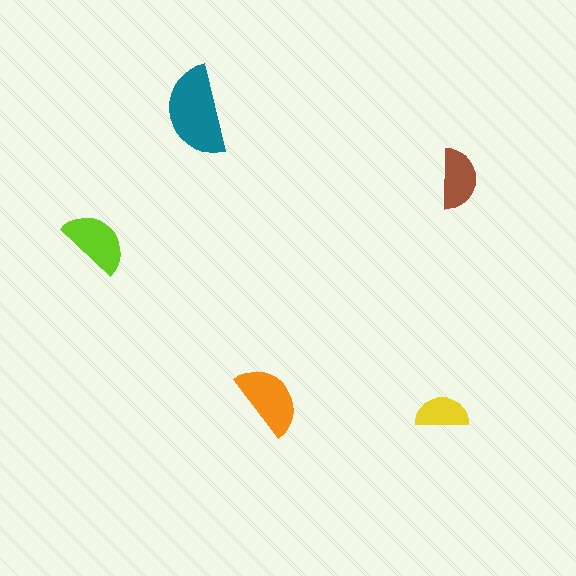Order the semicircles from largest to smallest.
the teal one, the orange one, the lime one, the brown one, the yellow one.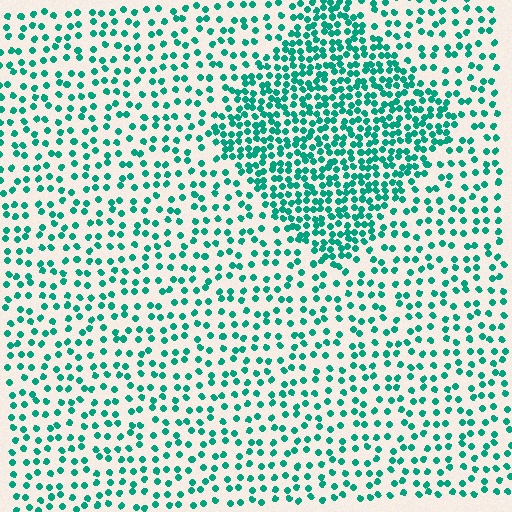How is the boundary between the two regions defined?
The boundary is defined by a change in element density (approximately 2.2x ratio). All elements are the same color, size, and shape.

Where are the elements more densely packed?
The elements are more densely packed inside the diamond boundary.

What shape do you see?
I see a diamond.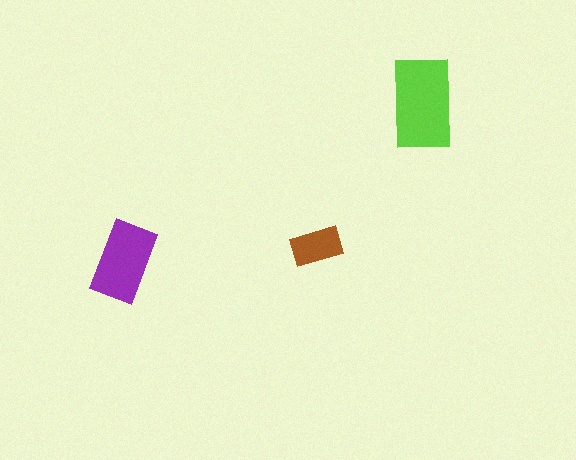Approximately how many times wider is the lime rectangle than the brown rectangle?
About 2 times wider.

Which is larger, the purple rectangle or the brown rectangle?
The purple one.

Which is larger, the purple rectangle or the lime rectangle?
The lime one.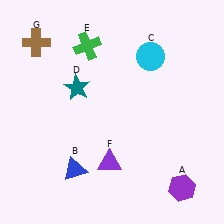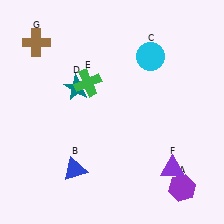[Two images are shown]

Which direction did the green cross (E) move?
The green cross (E) moved down.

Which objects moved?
The objects that moved are: the green cross (E), the purple triangle (F).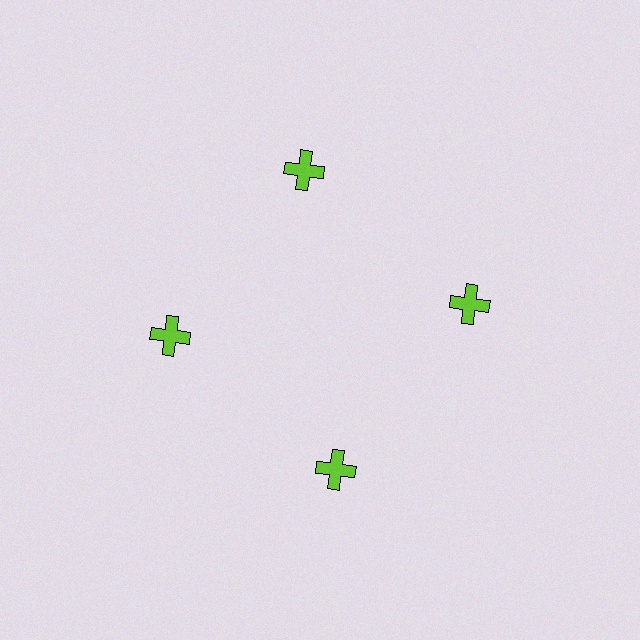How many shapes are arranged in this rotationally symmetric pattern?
There are 4 shapes, arranged in 4 groups of 1.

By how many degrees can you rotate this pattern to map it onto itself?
The pattern maps onto itself every 90 degrees of rotation.